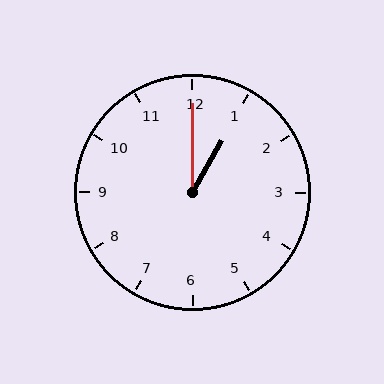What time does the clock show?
1:00.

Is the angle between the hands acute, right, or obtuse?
It is acute.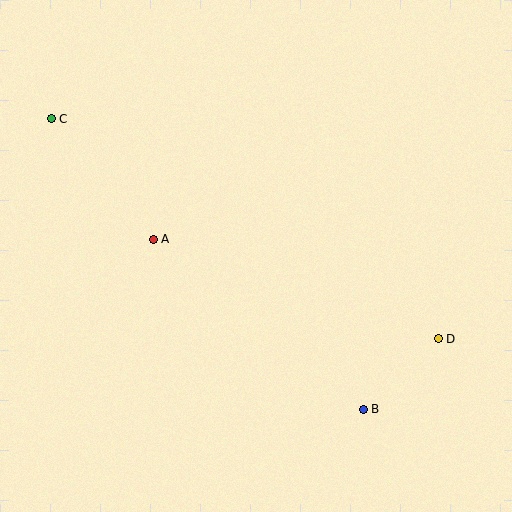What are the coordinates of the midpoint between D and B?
The midpoint between D and B is at (401, 374).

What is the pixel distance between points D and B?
The distance between D and B is 103 pixels.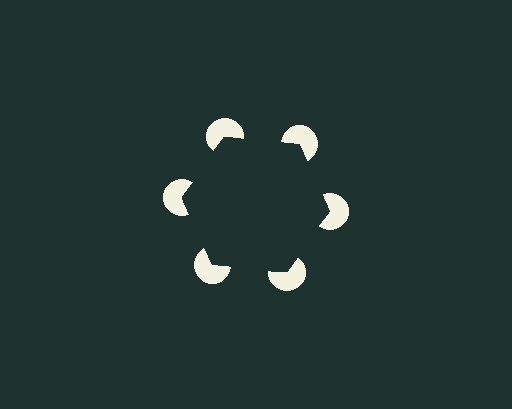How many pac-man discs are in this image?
There are 6 — one at each vertex of the illusory hexagon.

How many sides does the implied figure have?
6 sides.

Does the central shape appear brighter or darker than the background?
It typically appears slightly darker than the background, even though no actual brightness change is drawn.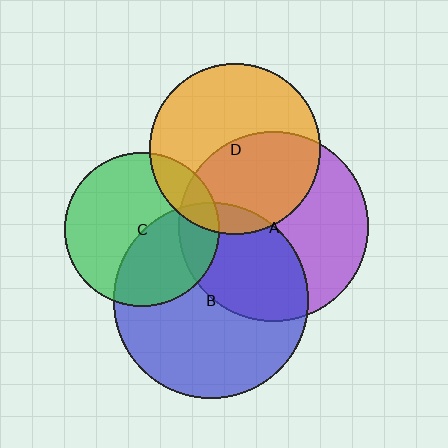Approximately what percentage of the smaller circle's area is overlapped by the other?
Approximately 15%.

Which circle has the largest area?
Circle B (blue).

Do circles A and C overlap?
Yes.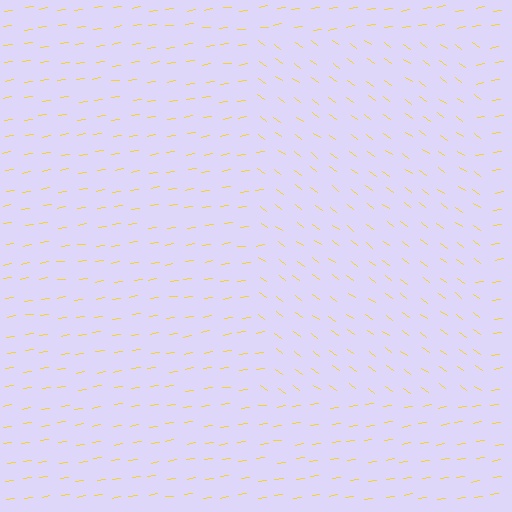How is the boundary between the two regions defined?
The boundary is defined purely by a change in line orientation (approximately 45 degrees difference). All lines are the same color and thickness.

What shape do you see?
I see a rectangle.